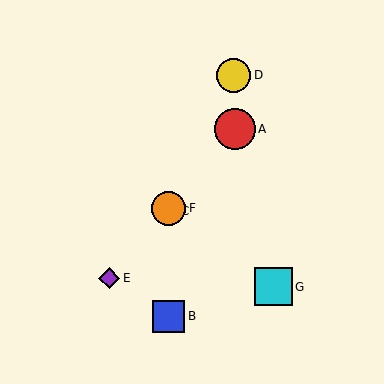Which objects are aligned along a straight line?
Objects A, C, E, F are aligned along a straight line.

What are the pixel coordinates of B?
Object B is at (169, 316).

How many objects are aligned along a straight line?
4 objects (A, C, E, F) are aligned along a straight line.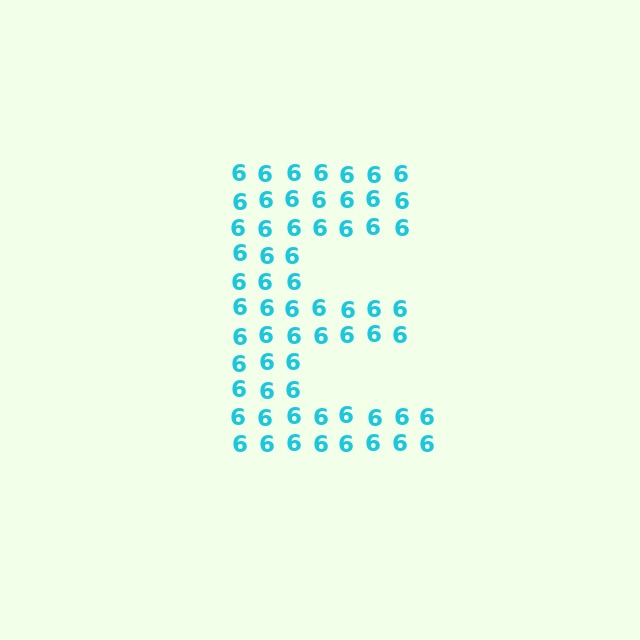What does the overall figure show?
The overall figure shows the letter E.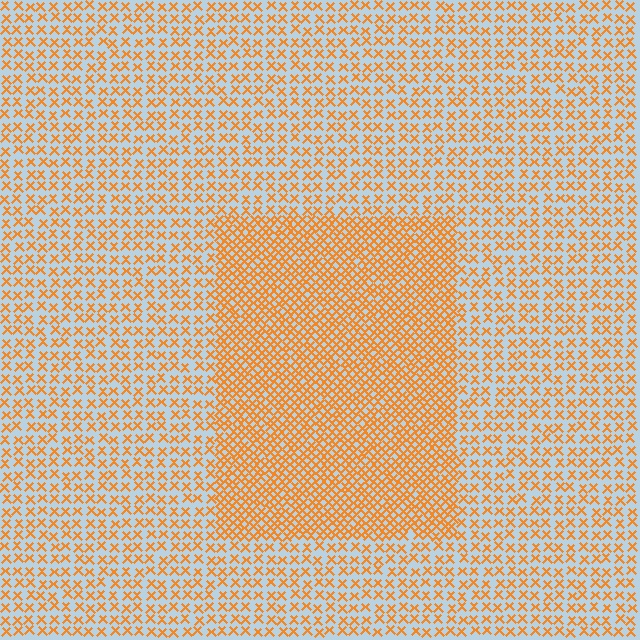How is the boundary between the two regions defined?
The boundary is defined by a change in element density (approximately 2.1x ratio). All elements are the same color, size, and shape.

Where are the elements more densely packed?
The elements are more densely packed inside the rectangle boundary.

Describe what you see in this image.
The image contains small orange elements arranged at two different densities. A rectangle-shaped region is visible where the elements are more densely packed than the surrounding area.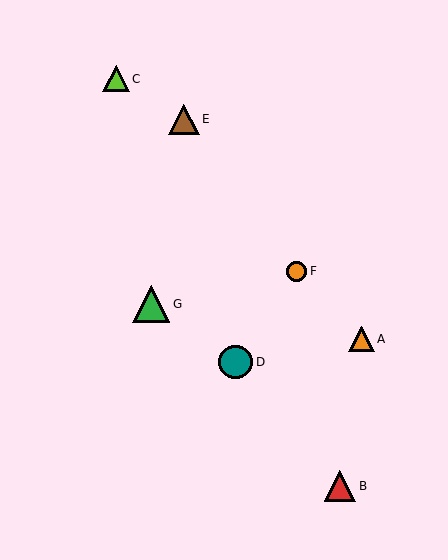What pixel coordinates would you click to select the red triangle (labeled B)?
Click at (340, 486) to select the red triangle B.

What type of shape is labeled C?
Shape C is a lime triangle.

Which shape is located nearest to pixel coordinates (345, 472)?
The red triangle (labeled B) at (340, 486) is nearest to that location.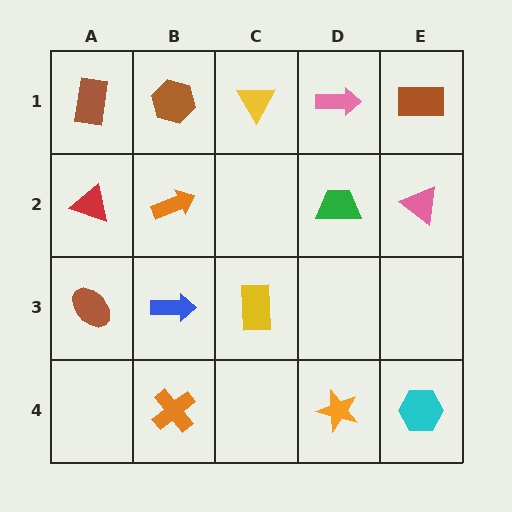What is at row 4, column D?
An orange star.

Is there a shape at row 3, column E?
No, that cell is empty.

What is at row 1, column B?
A brown hexagon.